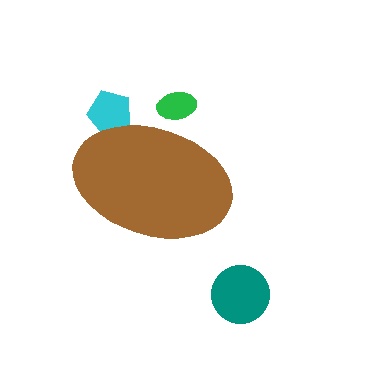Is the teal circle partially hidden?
No, the teal circle is fully visible.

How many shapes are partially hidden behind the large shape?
2 shapes are partially hidden.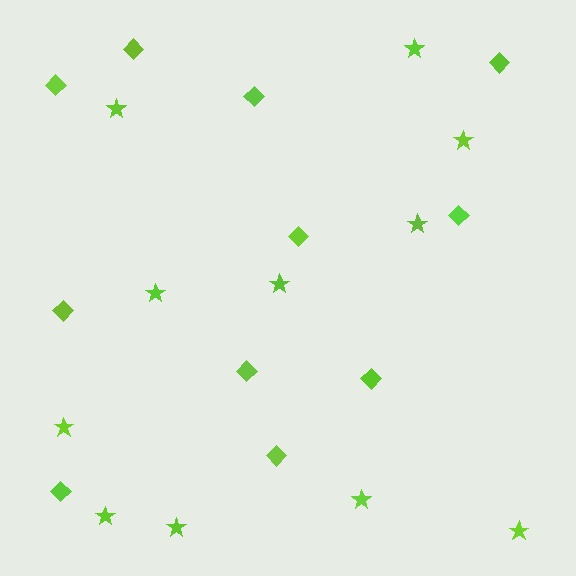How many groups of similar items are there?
There are 2 groups: one group of stars (11) and one group of diamonds (11).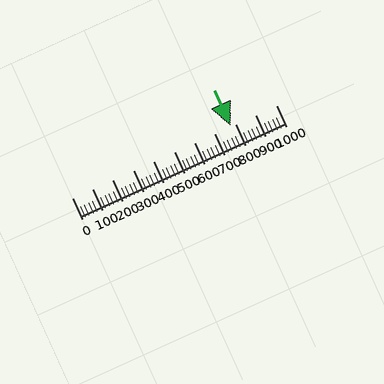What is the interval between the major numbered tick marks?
The major tick marks are spaced 100 units apart.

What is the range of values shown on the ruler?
The ruler shows values from 0 to 1000.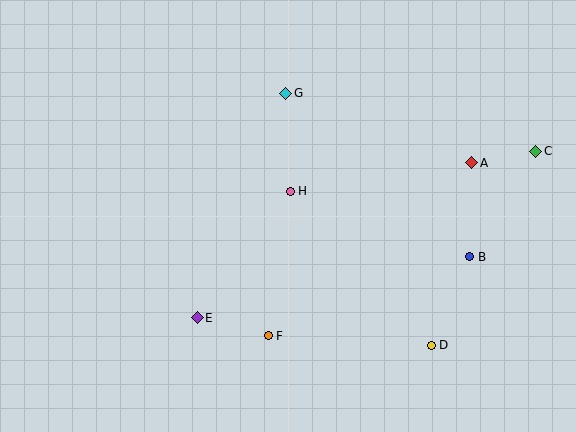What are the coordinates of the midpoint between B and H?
The midpoint between B and H is at (380, 224).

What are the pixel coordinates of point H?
Point H is at (290, 191).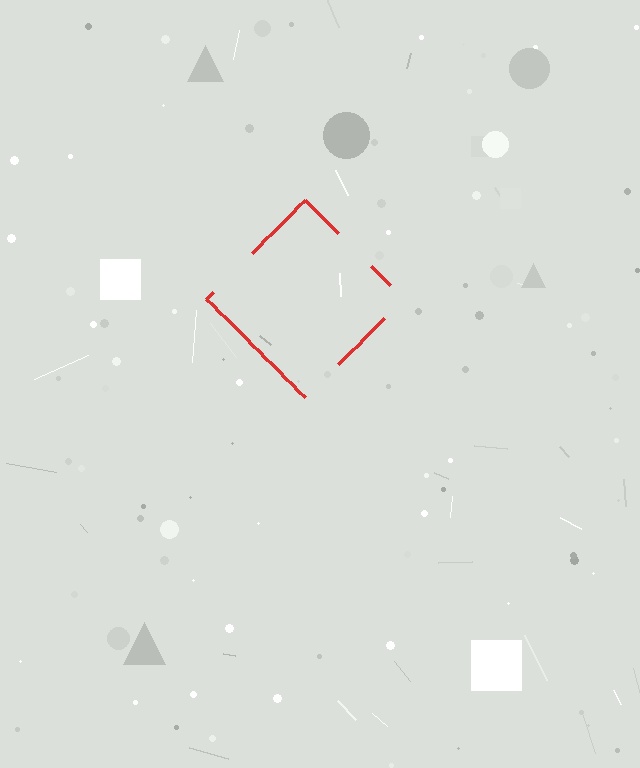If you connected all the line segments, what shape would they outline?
They would outline a diamond.